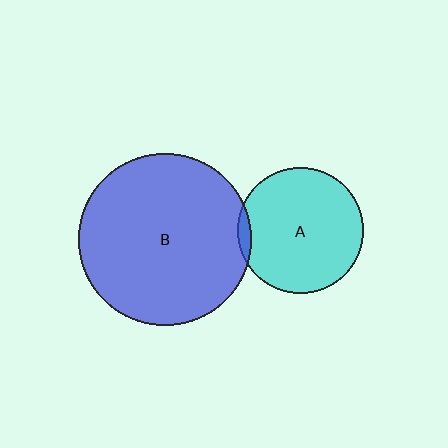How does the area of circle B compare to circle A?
Approximately 1.9 times.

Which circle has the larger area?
Circle B (blue).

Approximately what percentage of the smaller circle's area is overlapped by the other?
Approximately 5%.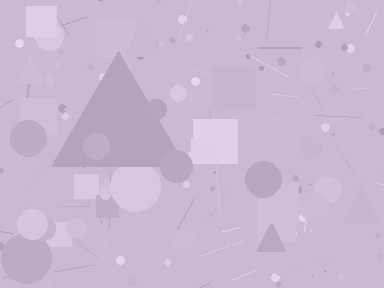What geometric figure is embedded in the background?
A triangle is embedded in the background.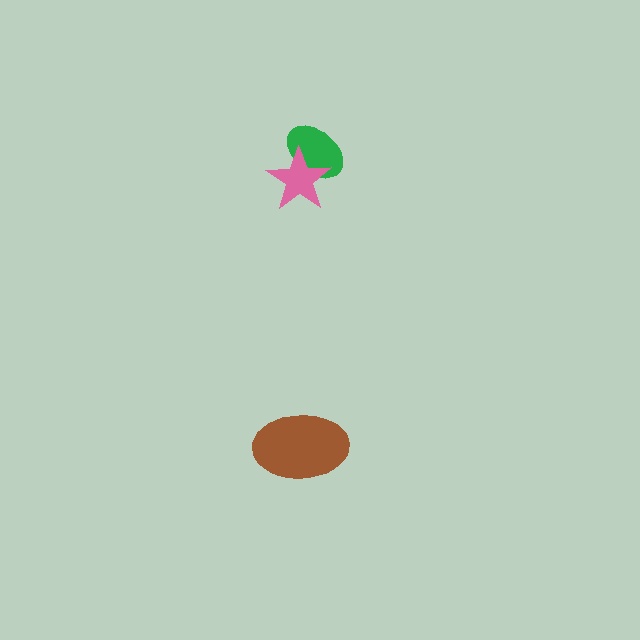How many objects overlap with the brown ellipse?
0 objects overlap with the brown ellipse.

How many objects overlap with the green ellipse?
1 object overlaps with the green ellipse.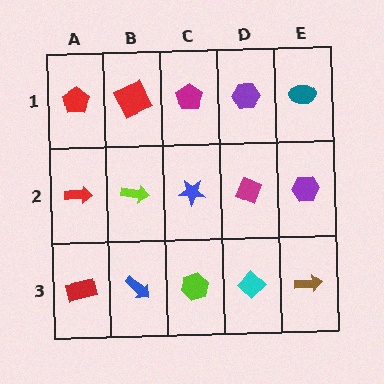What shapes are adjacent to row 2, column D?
A purple hexagon (row 1, column D), a cyan diamond (row 3, column D), a blue star (row 2, column C), a purple hexagon (row 2, column E).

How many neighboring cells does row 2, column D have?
4.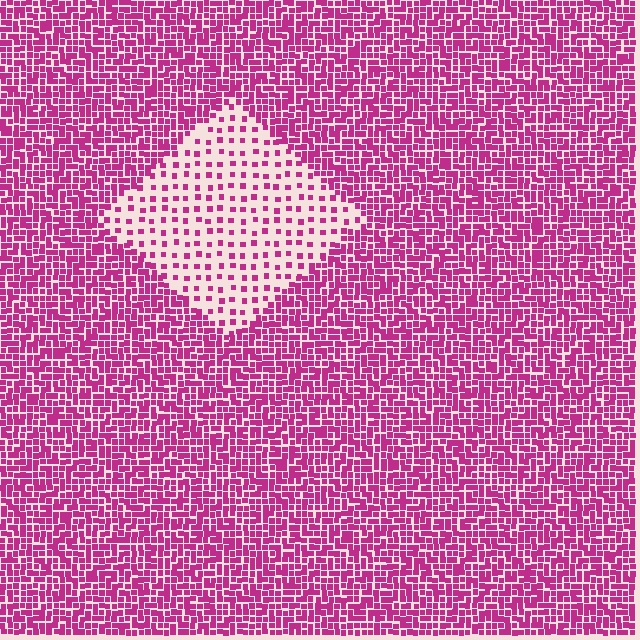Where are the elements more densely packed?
The elements are more densely packed outside the diamond boundary.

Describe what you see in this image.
The image contains small magenta elements arranged at two different densities. A diamond-shaped region is visible where the elements are less densely packed than the surrounding area.